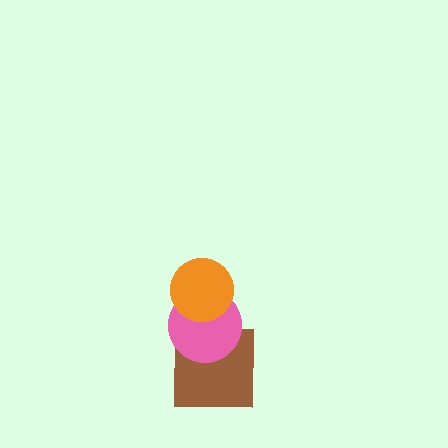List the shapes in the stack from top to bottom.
From top to bottom: the orange circle, the pink circle, the brown square.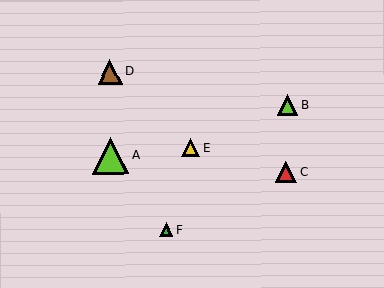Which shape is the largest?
The lime triangle (labeled A) is the largest.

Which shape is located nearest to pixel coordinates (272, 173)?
The red triangle (labeled C) at (286, 172) is nearest to that location.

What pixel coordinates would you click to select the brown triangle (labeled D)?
Click at (110, 72) to select the brown triangle D.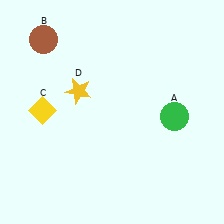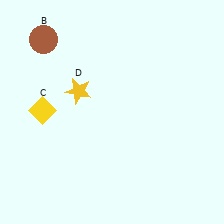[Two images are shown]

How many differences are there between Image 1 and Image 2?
There is 1 difference between the two images.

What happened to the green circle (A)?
The green circle (A) was removed in Image 2. It was in the bottom-right area of Image 1.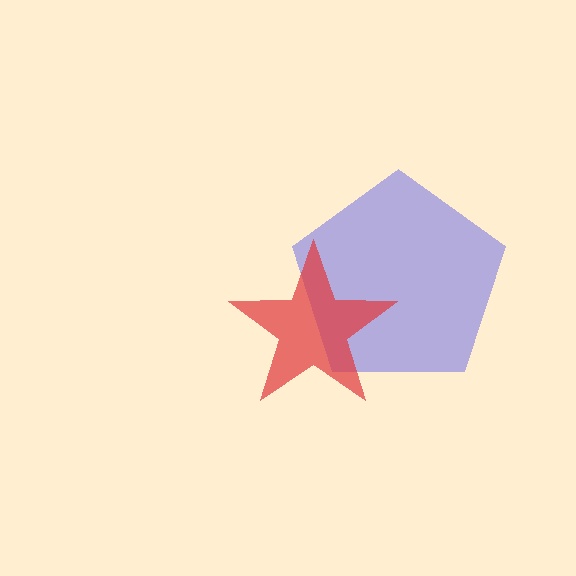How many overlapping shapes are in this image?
There are 2 overlapping shapes in the image.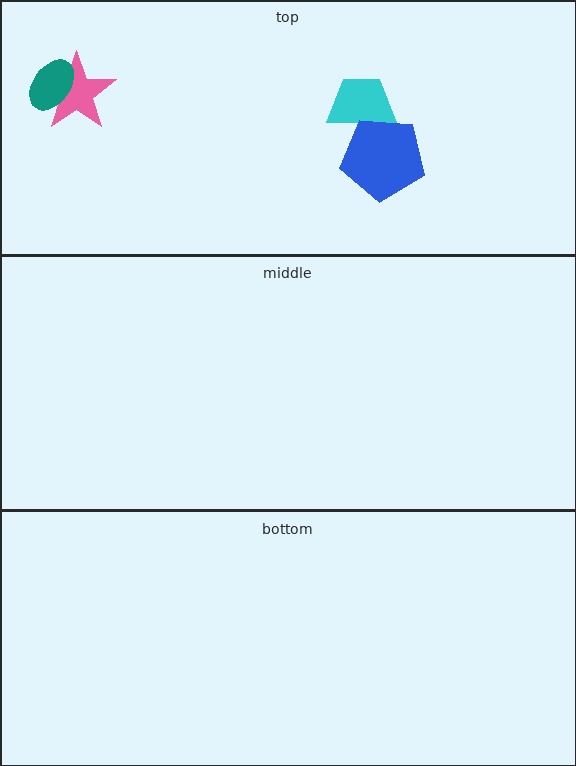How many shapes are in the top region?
4.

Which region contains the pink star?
The top region.